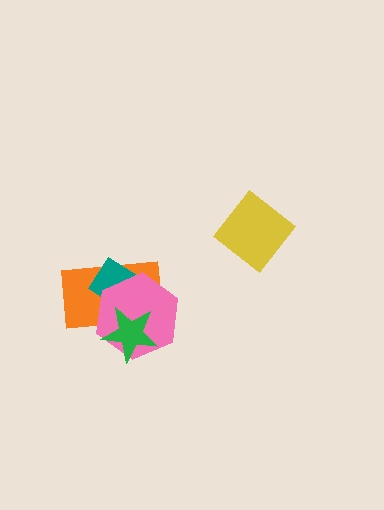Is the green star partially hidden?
No, no other shape covers it.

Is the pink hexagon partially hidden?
Yes, it is partially covered by another shape.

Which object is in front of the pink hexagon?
The green star is in front of the pink hexagon.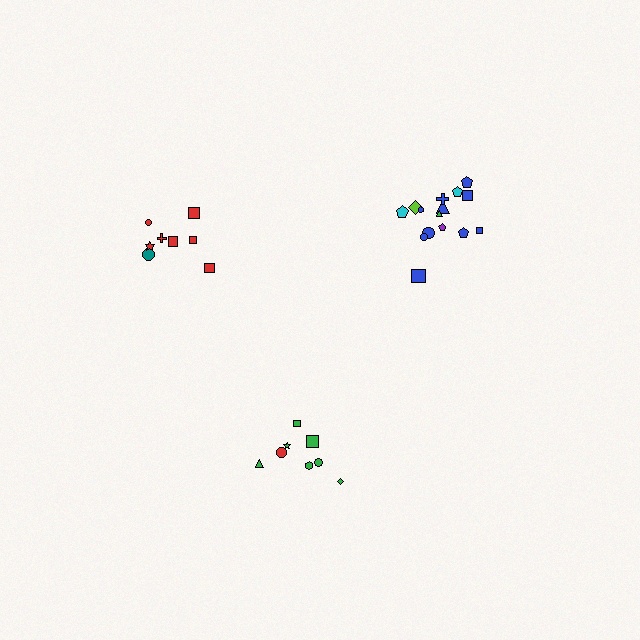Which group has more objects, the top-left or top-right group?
The top-right group.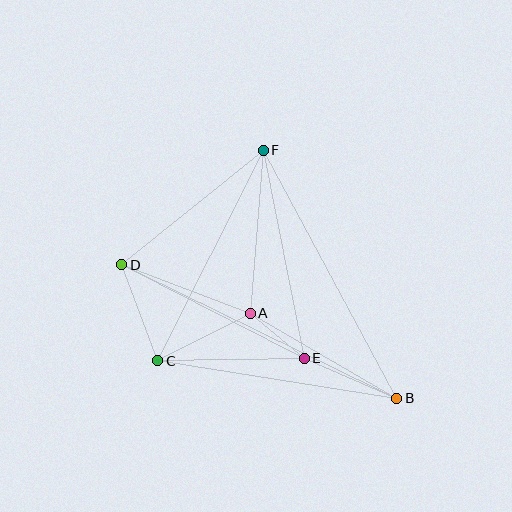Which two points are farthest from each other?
Points B and D are farthest from each other.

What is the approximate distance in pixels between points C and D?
The distance between C and D is approximately 103 pixels.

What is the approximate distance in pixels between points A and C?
The distance between A and C is approximately 104 pixels.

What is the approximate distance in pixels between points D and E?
The distance between D and E is approximately 205 pixels.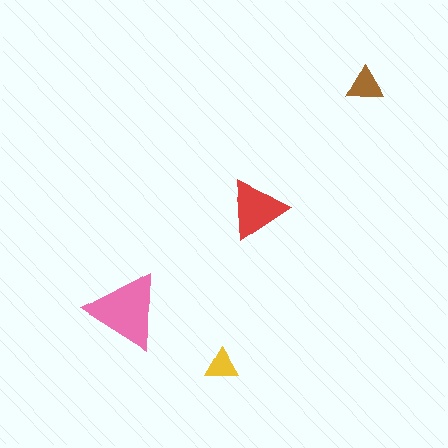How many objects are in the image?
There are 4 objects in the image.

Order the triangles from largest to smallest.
the pink one, the red one, the brown one, the yellow one.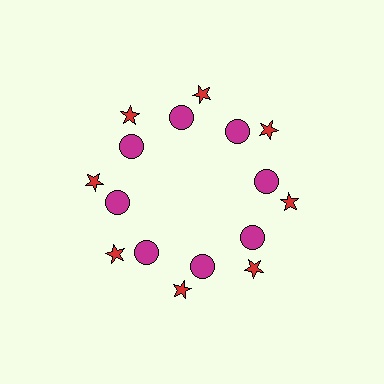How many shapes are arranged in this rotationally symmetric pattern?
There are 16 shapes, arranged in 8 groups of 2.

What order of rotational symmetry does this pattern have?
This pattern has 8-fold rotational symmetry.